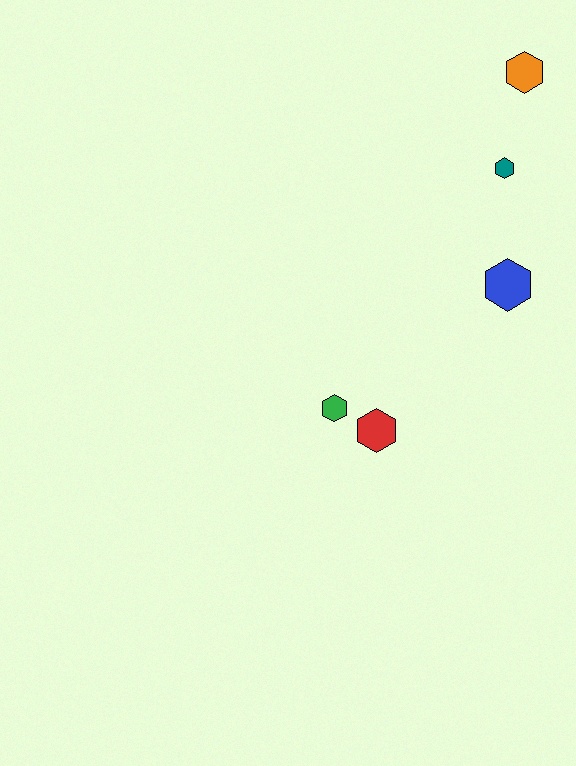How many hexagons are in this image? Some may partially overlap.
There are 5 hexagons.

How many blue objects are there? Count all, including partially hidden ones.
There is 1 blue object.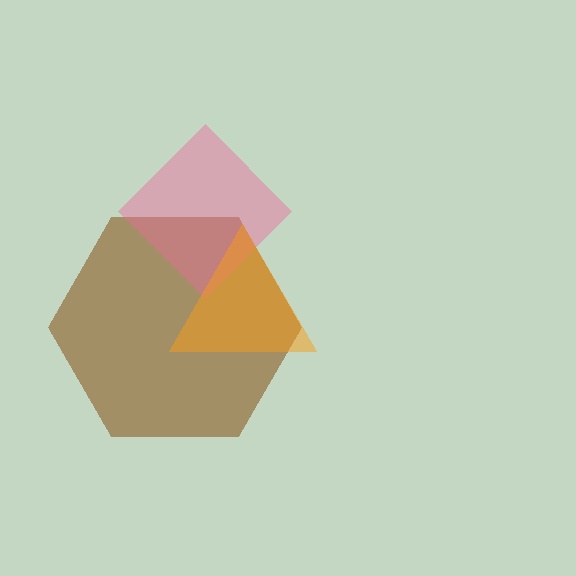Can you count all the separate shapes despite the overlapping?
Yes, there are 3 separate shapes.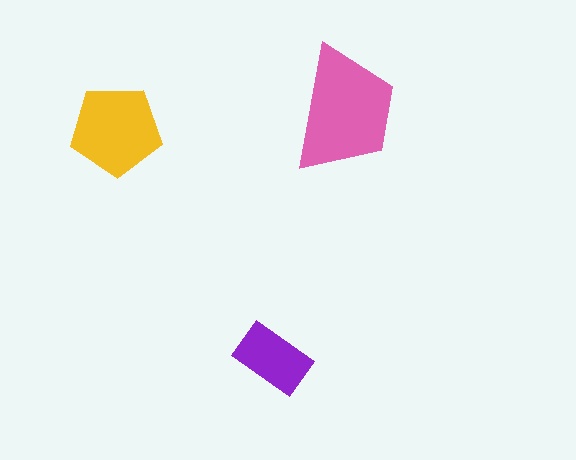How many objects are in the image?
There are 3 objects in the image.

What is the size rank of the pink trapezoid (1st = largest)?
1st.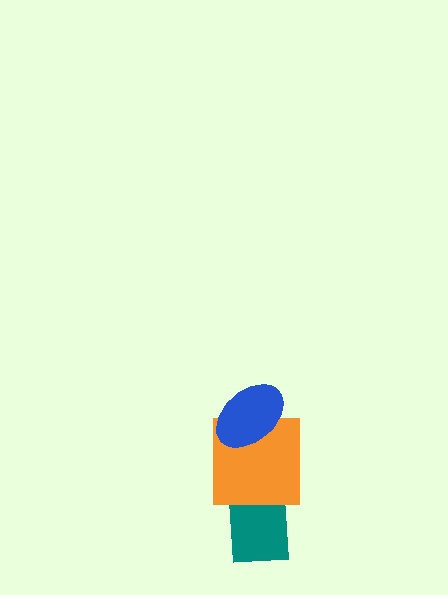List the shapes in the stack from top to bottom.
From top to bottom: the blue ellipse, the orange square, the teal rectangle.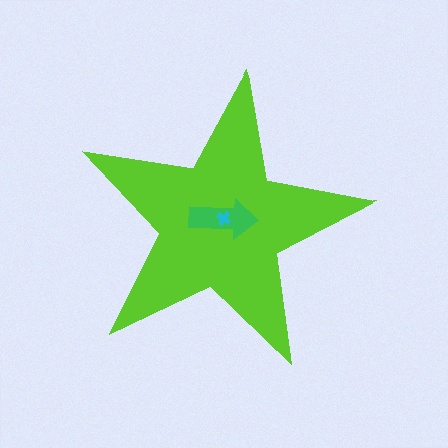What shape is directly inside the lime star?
The green arrow.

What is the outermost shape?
The lime star.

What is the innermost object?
The cyan cross.